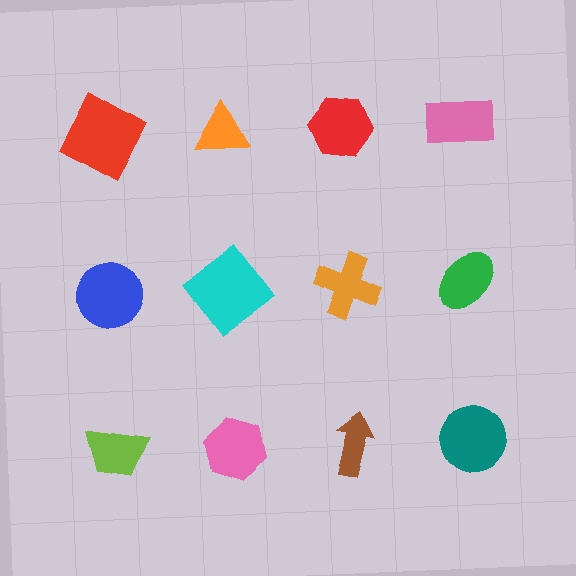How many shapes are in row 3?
4 shapes.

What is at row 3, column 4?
A teal circle.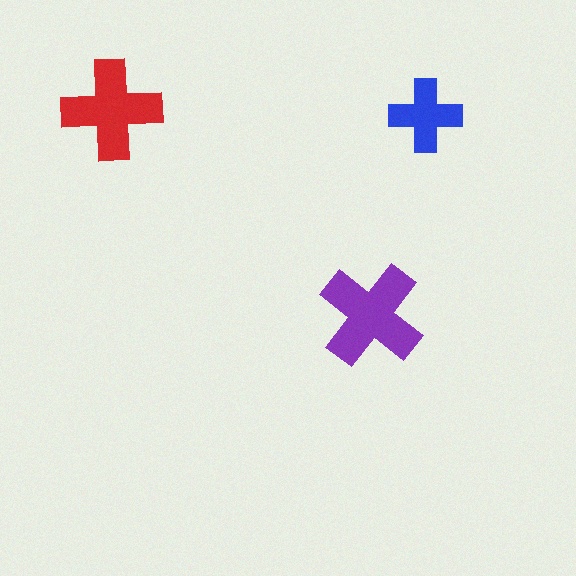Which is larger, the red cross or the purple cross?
The purple one.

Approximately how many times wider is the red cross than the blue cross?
About 1.5 times wider.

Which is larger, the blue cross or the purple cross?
The purple one.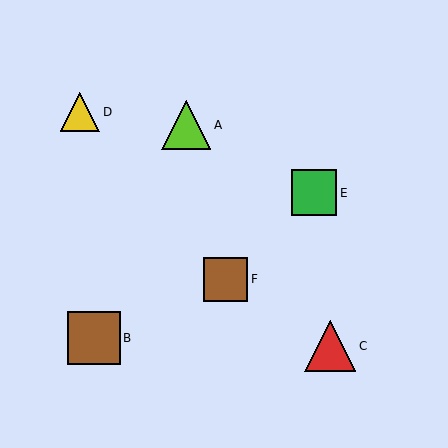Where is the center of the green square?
The center of the green square is at (314, 193).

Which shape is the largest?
The brown square (labeled B) is the largest.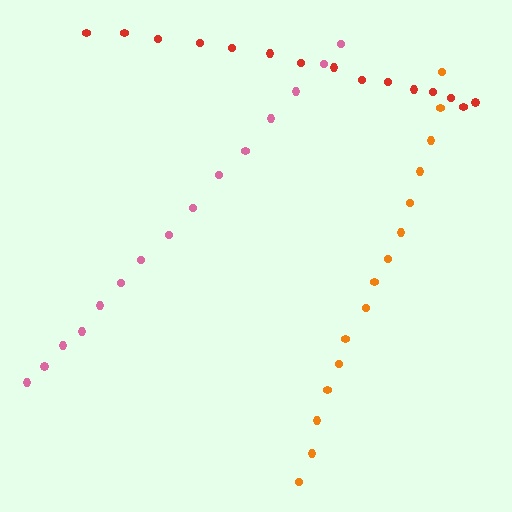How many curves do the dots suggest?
There are 3 distinct paths.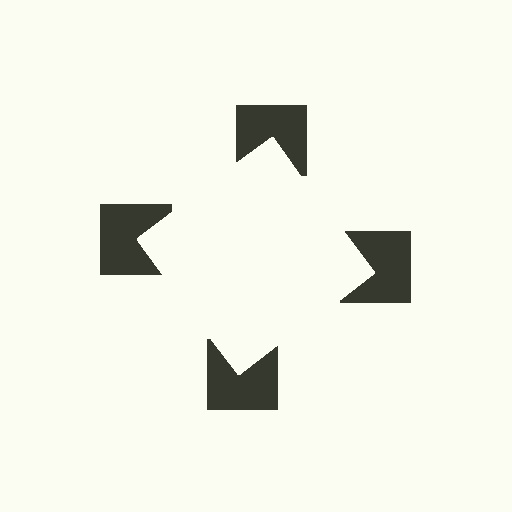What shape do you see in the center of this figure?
An illusory square — its edges are inferred from the aligned wedge cuts in the notched squares, not physically drawn.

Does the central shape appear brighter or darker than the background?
It typically appears slightly brighter than the background, even though no actual brightness change is drawn.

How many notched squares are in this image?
There are 4 — one at each vertex of the illusory square.